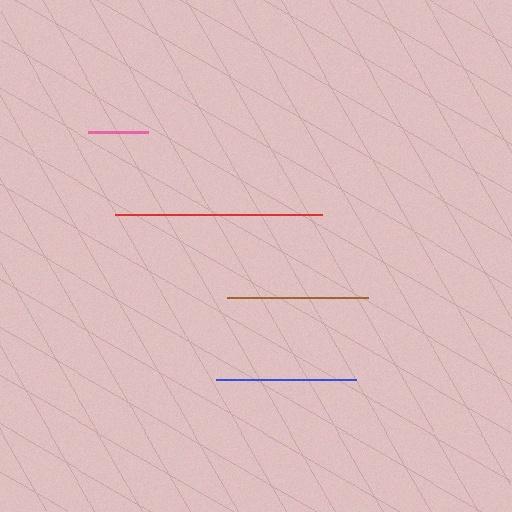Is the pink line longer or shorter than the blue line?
The blue line is longer than the pink line.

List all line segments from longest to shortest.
From longest to shortest: red, brown, blue, pink.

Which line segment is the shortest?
The pink line is the shortest at approximately 60 pixels.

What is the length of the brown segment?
The brown segment is approximately 142 pixels long.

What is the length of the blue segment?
The blue segment is approximately 140 pixels long.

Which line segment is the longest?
The red line is the longest at approximately 207 pixels.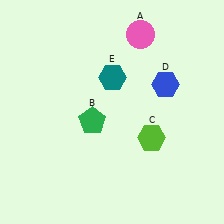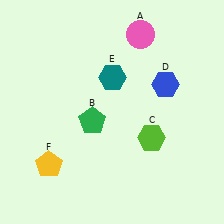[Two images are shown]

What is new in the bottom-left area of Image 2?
A yellow pentagon (F) was added in the bottom-left area of Image 2.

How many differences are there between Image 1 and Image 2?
There is 1 difference between the two images.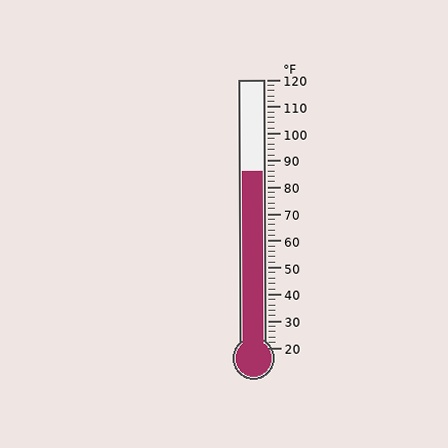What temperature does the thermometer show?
The thermometer shows approximately 86°F.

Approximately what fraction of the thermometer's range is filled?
The thermometer is filled to approximately 65% of its range.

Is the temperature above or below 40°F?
The temperature is above 40°F.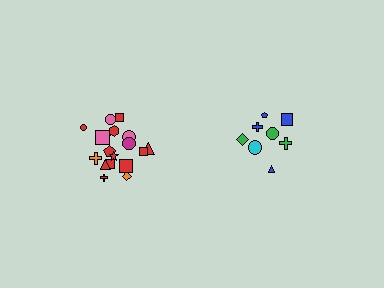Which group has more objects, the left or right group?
The left group.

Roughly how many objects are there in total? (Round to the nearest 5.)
Roughly 25 objects in total.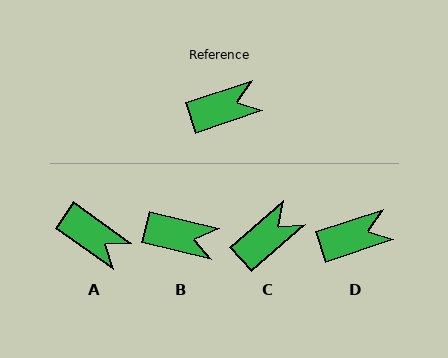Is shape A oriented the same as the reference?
No, it is off by about 54 degrees.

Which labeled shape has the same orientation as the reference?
D.